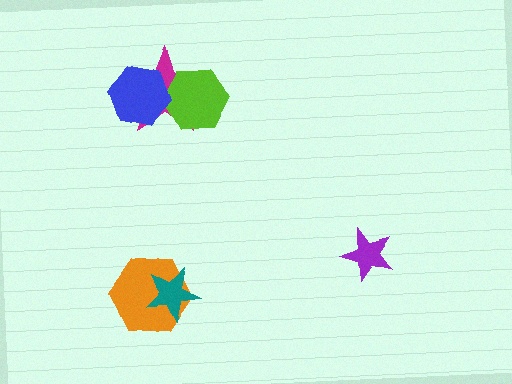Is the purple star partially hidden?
No, no other shape covers it.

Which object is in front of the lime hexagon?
The blue hexagon is in front of the lime hexagon.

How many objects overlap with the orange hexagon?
1 object overlaps with the orange hexagon.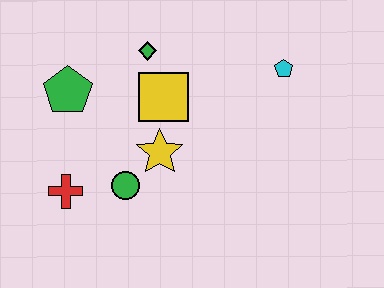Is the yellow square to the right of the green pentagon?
Yes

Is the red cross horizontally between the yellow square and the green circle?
No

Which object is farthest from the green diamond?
The red cross is farthest from the green diamond.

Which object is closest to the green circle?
The yellow star is closest to the green circle.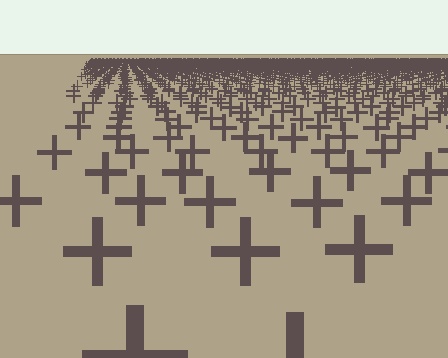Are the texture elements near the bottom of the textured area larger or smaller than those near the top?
Larger. Near the bottom, elements are closer to the viewer and appear at a bigger on-screen size.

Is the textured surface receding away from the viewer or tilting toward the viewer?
The surface is receding away from the viewer. Texture elements get smaller and denser toward the top.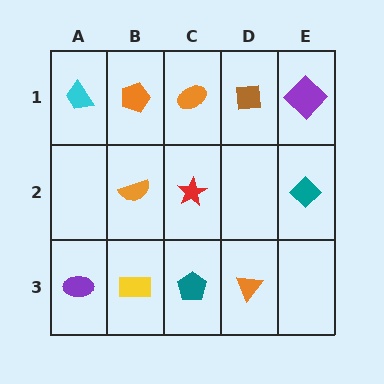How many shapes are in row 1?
5 shapes.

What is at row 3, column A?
A purple ellipse.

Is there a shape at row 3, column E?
No, that cell is empty.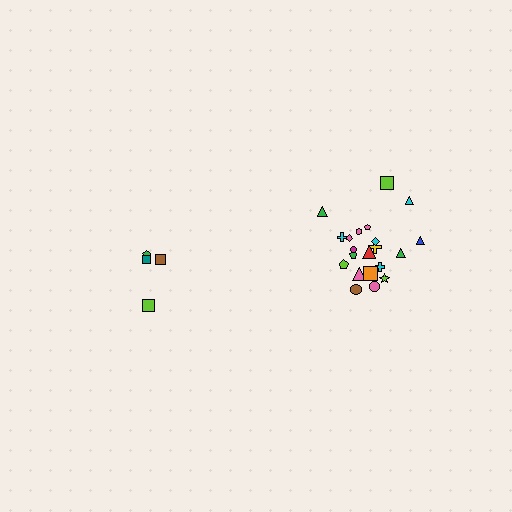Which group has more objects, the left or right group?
The right group.